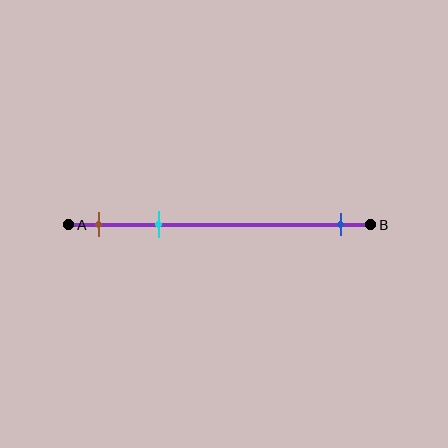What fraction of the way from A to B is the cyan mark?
The cyan mark is approximately 30% (0.3) of the way from A to B.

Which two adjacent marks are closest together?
The brown and cyan marks are the closest adjacent pair.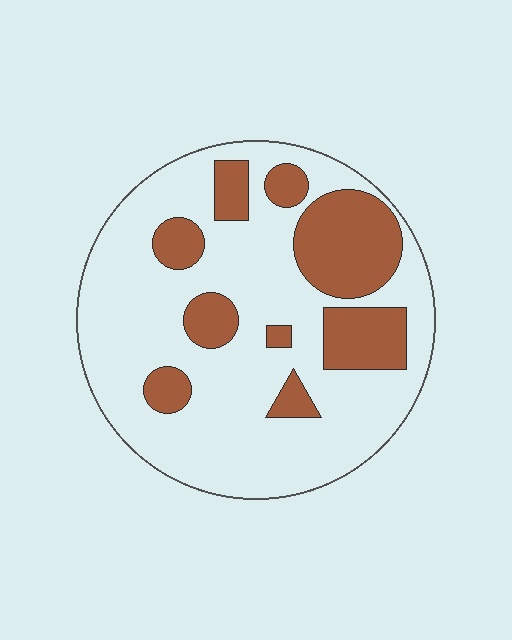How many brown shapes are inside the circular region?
9.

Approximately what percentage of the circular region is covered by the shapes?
Approximately 25%.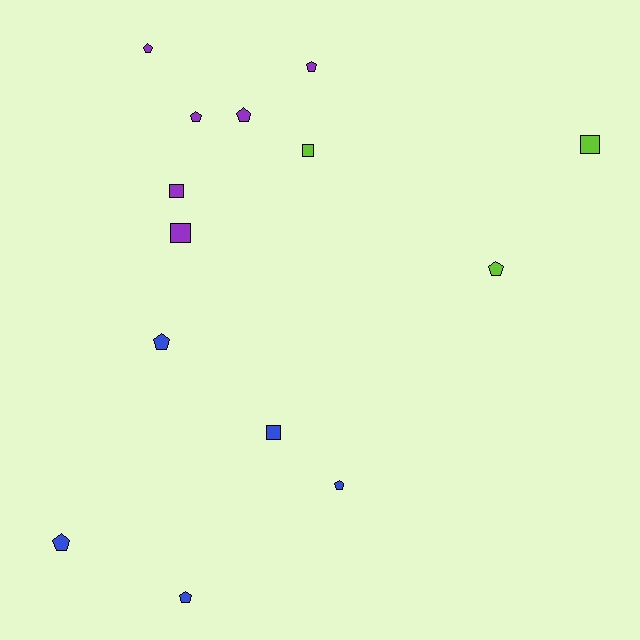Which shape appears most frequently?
Pentagon, with 9 objects.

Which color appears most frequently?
Purple, with 6 objects.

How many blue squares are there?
There is 1 blue square.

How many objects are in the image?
There are 14 objects.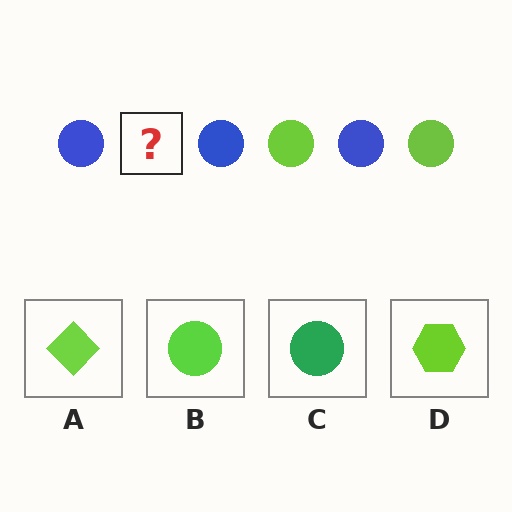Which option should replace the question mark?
Option B.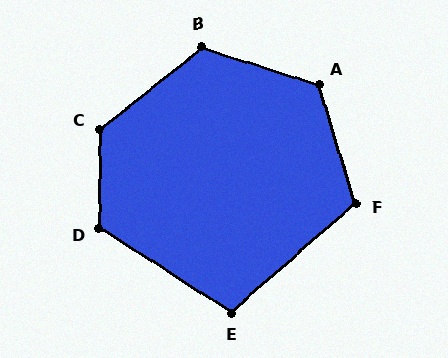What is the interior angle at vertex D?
Approximately 123 degrees (obtuse).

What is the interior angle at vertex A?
Approximately 125 degrees (obtuse).